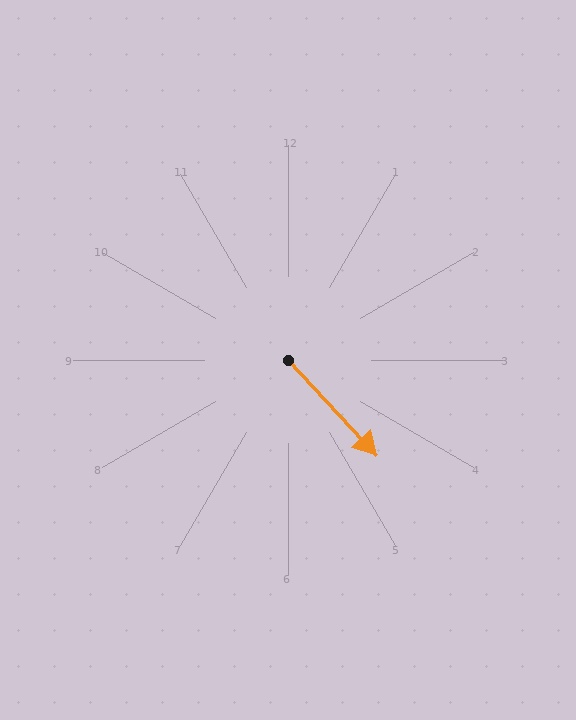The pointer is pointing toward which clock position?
Roughly 5 o'clock.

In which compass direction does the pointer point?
Southeast.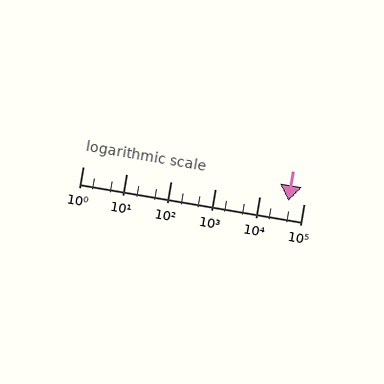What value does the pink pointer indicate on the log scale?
The pointer indicates approximately 46000.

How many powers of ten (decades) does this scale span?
The scale spans 5 decades, from 1 to 100000.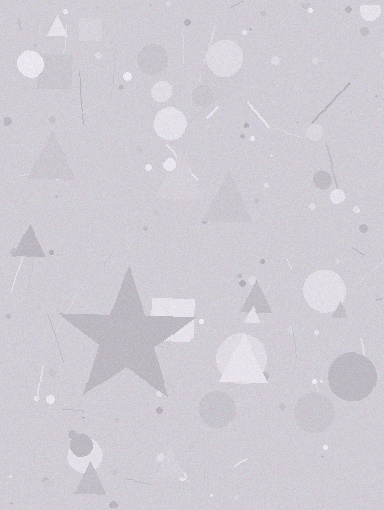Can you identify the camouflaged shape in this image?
The camouflaged shape is a star.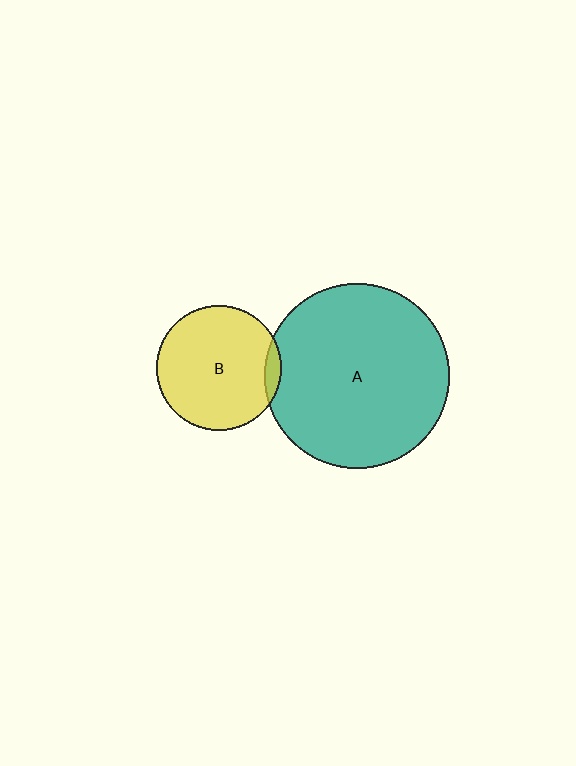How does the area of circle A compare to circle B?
Approximately 2.2 times.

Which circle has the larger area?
Circle A (teal).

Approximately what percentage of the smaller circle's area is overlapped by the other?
Approximately 5%.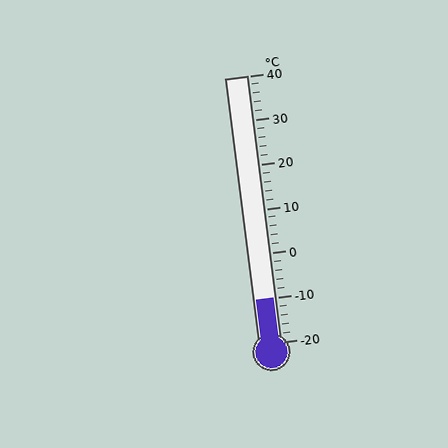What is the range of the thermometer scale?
The thermometer scale ranges from -20°C to 40°C.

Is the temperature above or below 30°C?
The temperature is below 30°C.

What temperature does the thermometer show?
The thermometer shows approximately -10°C.